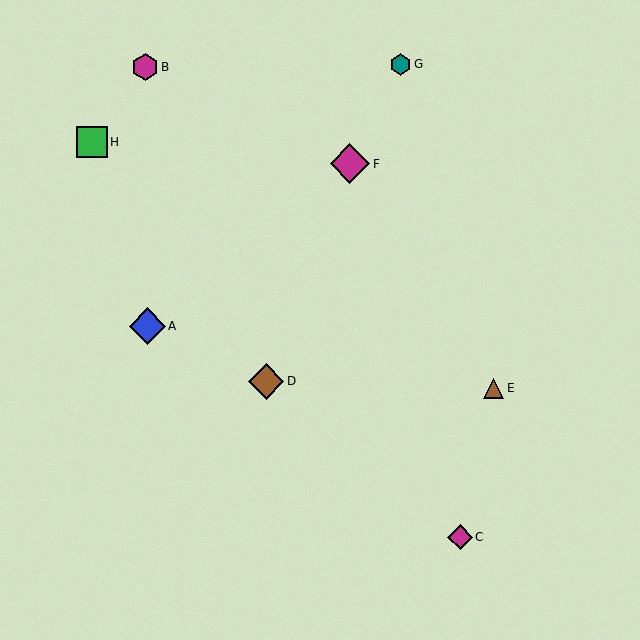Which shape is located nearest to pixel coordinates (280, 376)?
The brown diamond (labeled D) at (266, 381) is nearest to that location.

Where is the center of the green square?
The center of the green square is at (92, 142).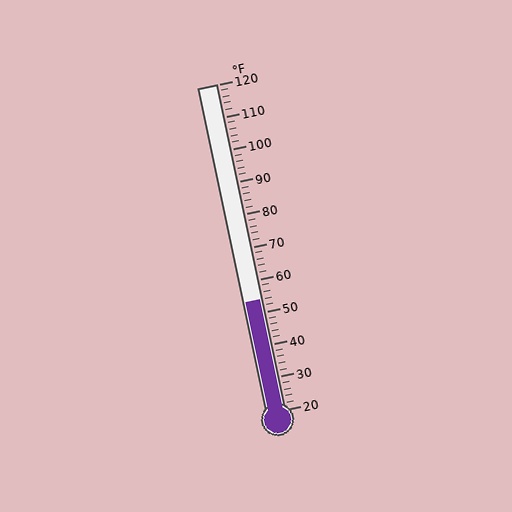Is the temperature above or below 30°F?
The temperature is above 30°F.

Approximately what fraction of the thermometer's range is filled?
The thermometer is filled to approximately 35% of its range.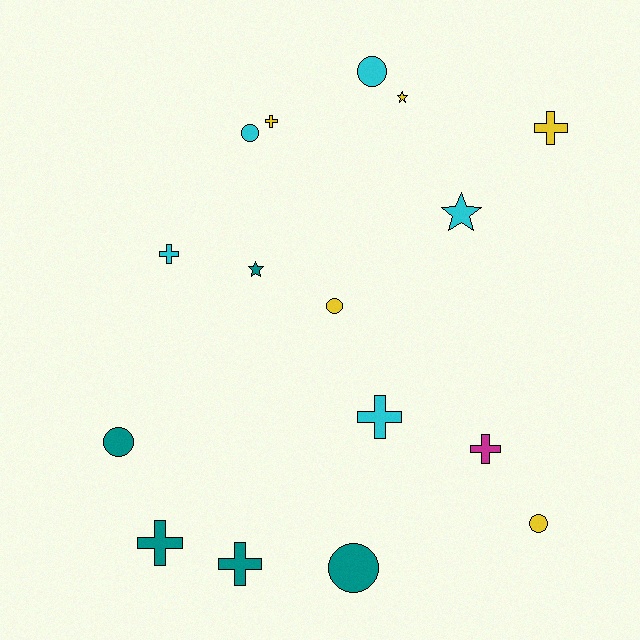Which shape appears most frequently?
Cross, with 7 objects.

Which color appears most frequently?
Cyan, with 5 objects.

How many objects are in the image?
There are 16 objects.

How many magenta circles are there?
There are no magenta circles.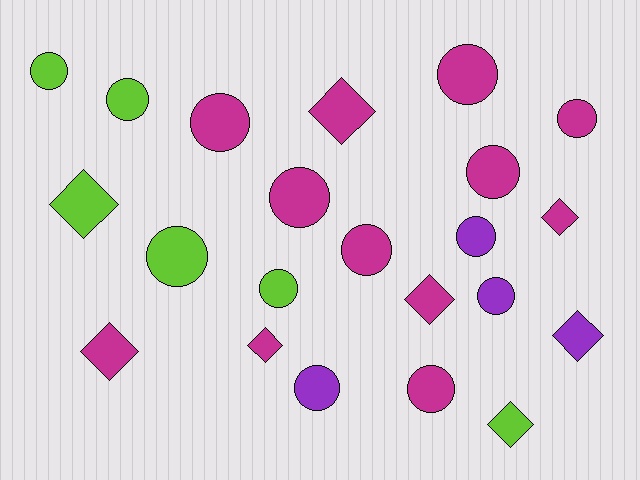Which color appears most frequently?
Magenta, with 12 objects.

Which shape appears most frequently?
Circle, with 14 objects.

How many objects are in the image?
There are 22 objects.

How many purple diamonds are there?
There is 1 purple diamond.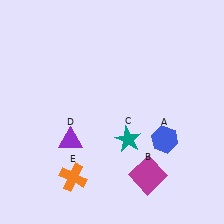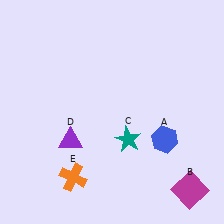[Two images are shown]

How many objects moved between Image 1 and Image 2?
1 object moved between the two images.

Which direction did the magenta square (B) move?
The magenta square (B) moved right.